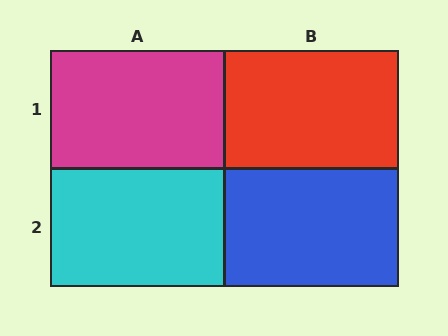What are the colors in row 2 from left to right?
Cyan, blue.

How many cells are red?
1 cell is red.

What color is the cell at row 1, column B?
Red.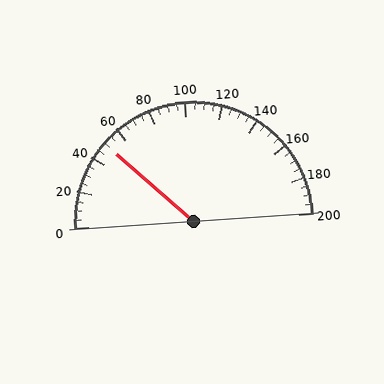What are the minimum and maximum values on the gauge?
The gauge ranges from 0 to 200.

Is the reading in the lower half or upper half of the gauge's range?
The reading is in the lower half of the range (0 to 200).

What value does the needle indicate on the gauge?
The needle indicates approximately 50.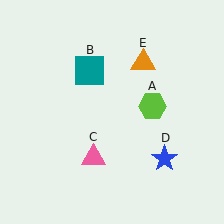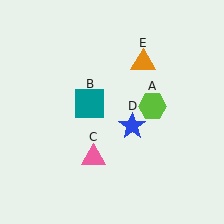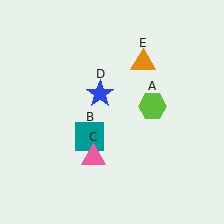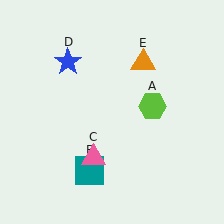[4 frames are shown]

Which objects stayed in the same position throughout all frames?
Lime hexagon (object A) and pink triangle (object C) and orange triangle (object E) remained stationary.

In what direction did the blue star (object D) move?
The blue star (object D) moved up and to the left.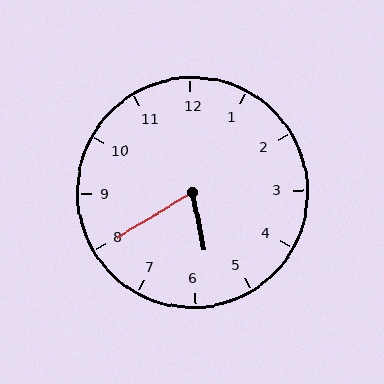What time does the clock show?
5:40.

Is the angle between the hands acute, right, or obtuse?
It is acute.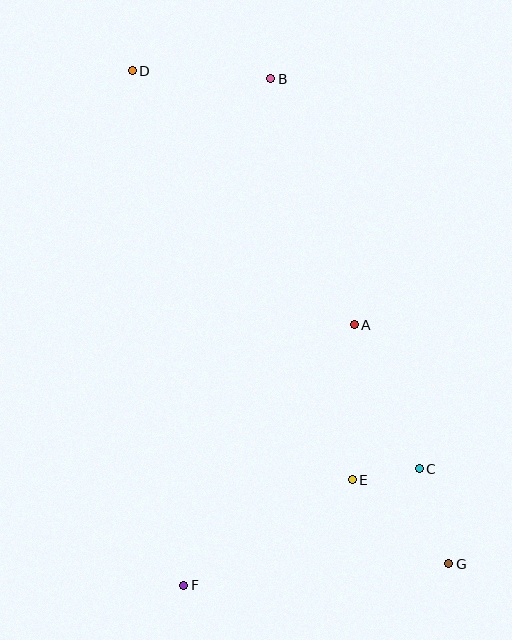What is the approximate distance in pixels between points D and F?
The distance between D and F is approximately 517 pixels.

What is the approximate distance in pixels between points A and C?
The distance between A and C is approximately 158 pixels.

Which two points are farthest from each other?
Points D and G are farthest from each other.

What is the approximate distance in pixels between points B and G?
The distance between B and G is approximately 516 pixels.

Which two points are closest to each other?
Points C and E are closest to each other.